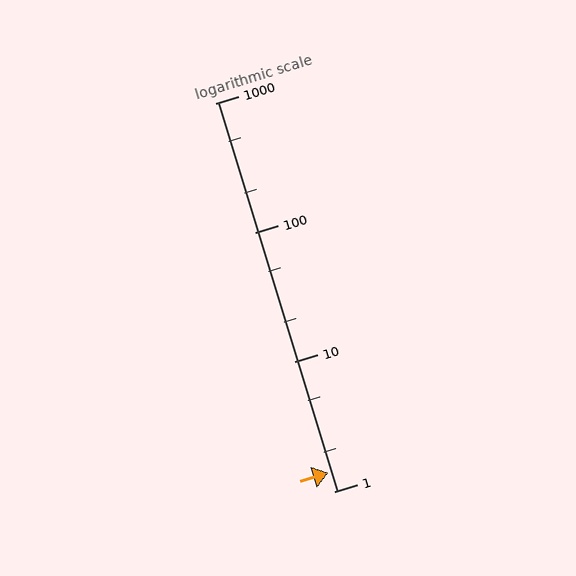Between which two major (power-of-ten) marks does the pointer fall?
The pointer is between 1 and 10.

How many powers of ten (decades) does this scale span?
The scale spans 3 decades, from 1 to 1000.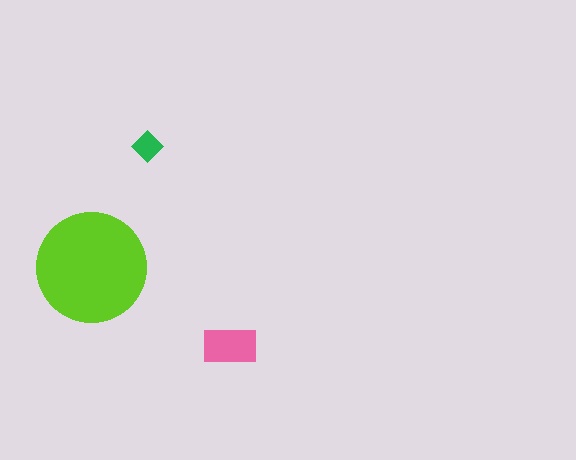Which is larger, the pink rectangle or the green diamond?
The pink rectangle.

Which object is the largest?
The lime circle.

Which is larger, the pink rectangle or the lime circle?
The lime circle.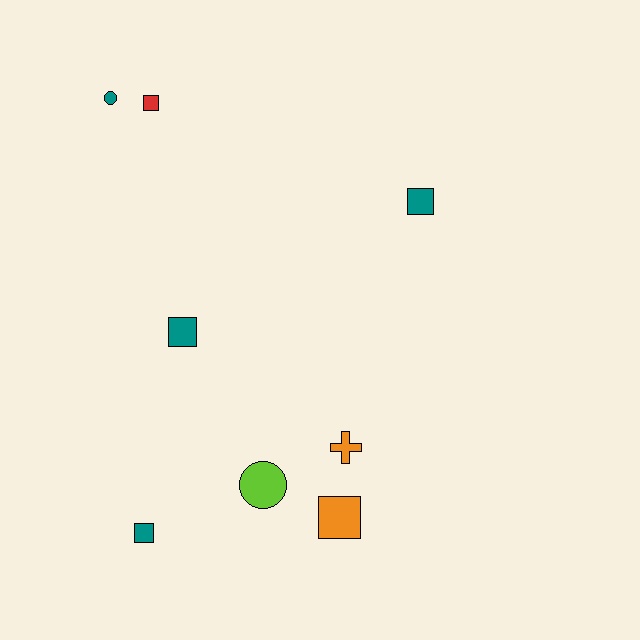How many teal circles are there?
There is 1 teal circle.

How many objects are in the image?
There are 8 objects.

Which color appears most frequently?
Teal, with 4 objects.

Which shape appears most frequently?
Square, with 5 objects.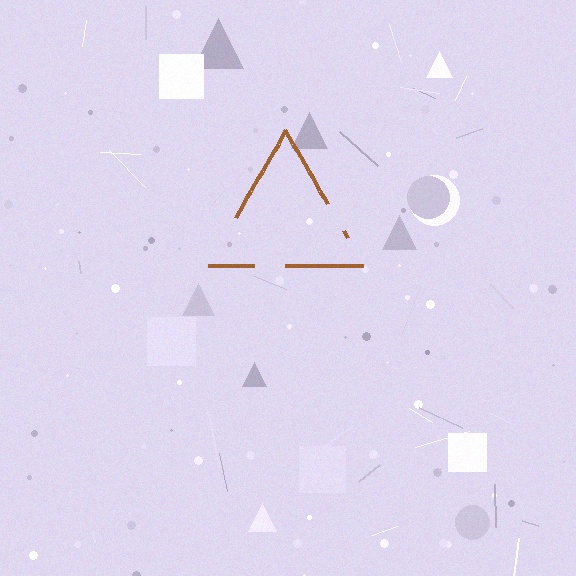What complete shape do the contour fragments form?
The contour fragments form a triangle.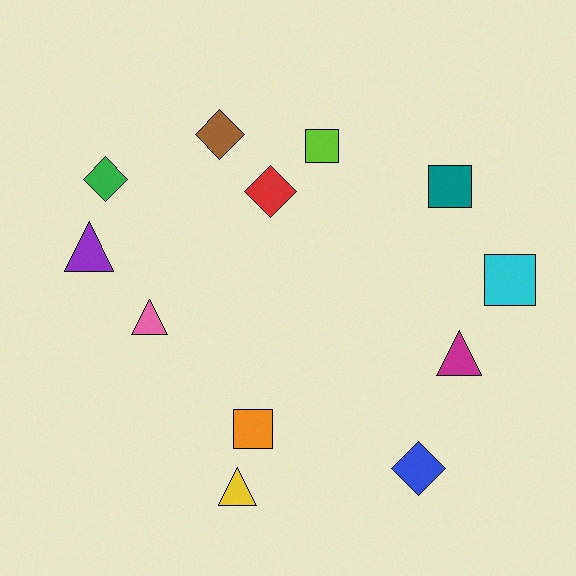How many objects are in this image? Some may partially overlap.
There are 12 objects.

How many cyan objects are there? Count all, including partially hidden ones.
There is 1 cyan object.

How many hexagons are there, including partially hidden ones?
There are no hexagons.